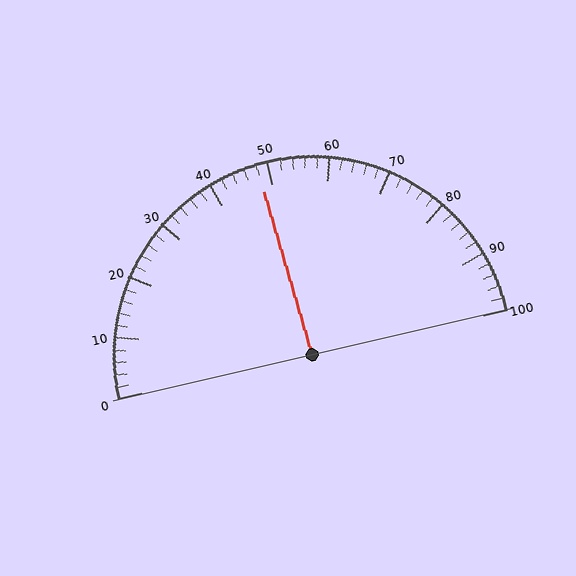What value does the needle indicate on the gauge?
The needle indicates approximately 48.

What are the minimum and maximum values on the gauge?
The gauge ranges from 0 to 100.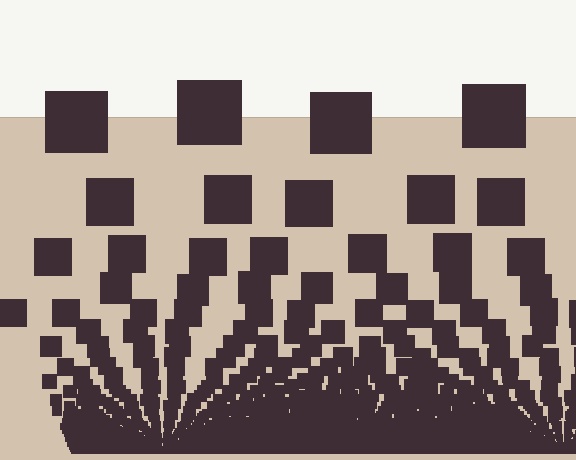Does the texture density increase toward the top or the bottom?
Density increases toward the bottom.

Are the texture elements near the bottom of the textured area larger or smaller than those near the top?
Smaller. The gradient is inverted — elements near the bottom are smaller and denser.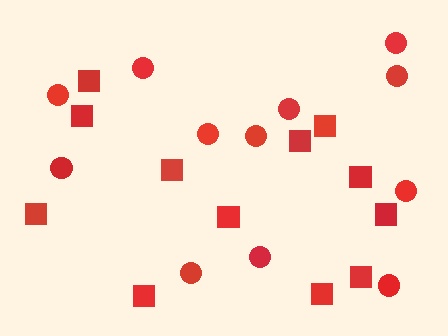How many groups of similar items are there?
There are 2 groups: one group of squares (12) and one group of circles (12).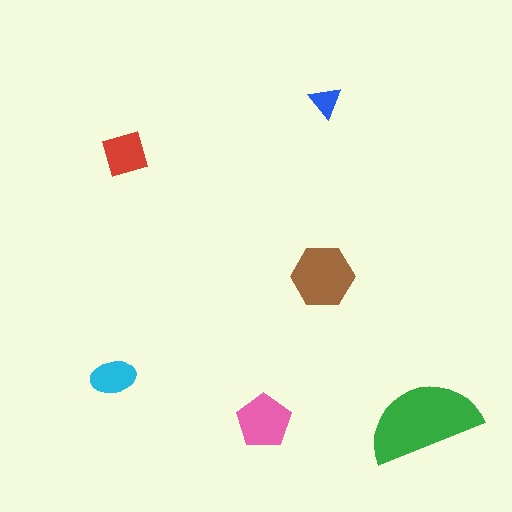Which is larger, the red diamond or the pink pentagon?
The pink pentagon.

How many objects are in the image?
There are 6 objects in the image.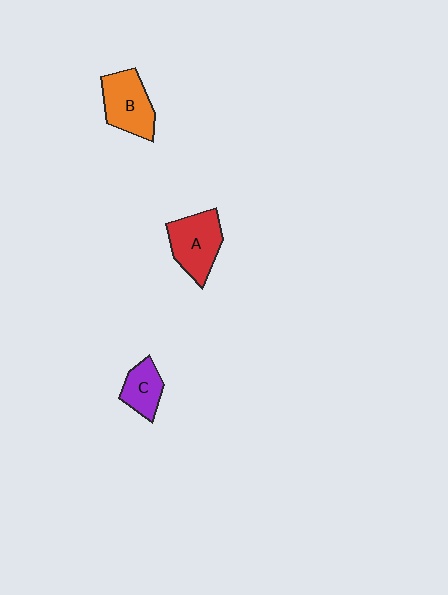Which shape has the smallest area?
Shape C (purple).